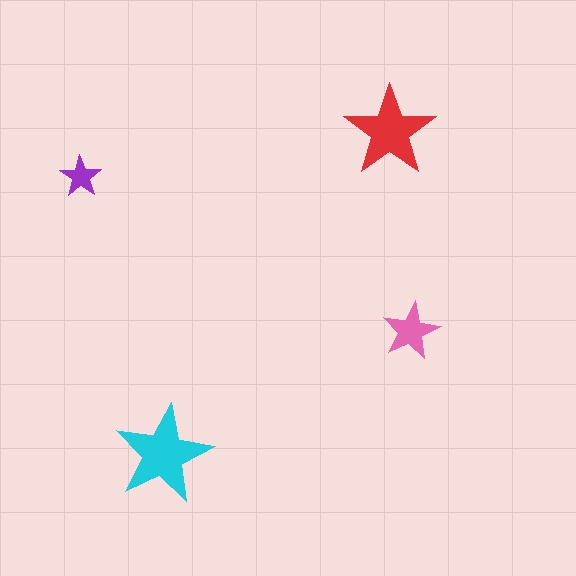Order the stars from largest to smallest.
the cyan one, the red one, the pink one, the purple one.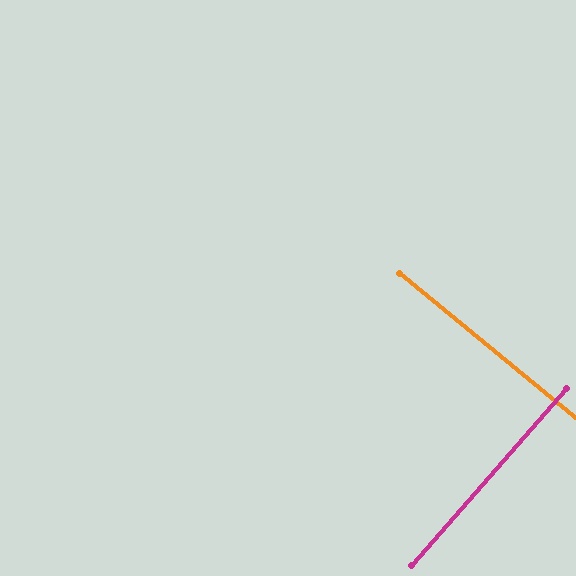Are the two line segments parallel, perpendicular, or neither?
Perpendicular — they meet at approximately 88°.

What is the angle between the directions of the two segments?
Approximately 88 degrees.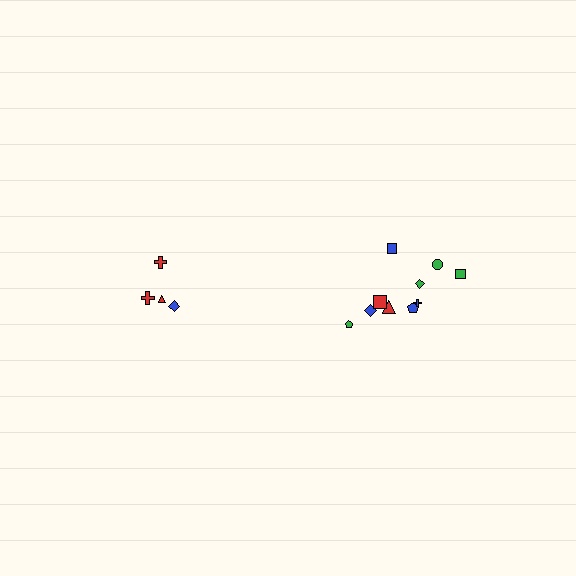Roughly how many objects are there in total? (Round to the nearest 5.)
Roughly 15 objects in total.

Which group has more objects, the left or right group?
The right group.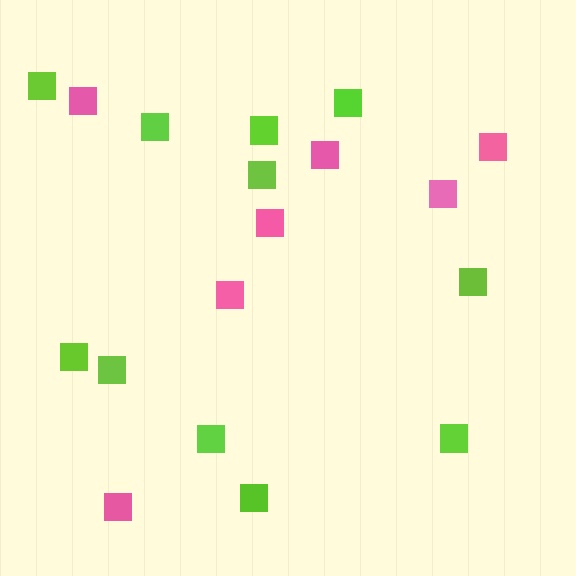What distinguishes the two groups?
There are 2 groups: one group of pink squares (7) and one group of lime squares (11).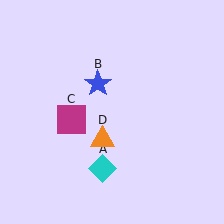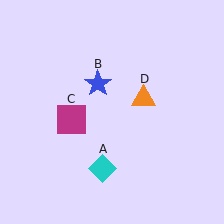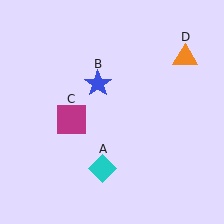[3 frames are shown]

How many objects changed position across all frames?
1 object changed position: orange triangle (object D).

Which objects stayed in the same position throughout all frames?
Cyan diamond (object A) and blue star (object B) and magenta square (object C) remained stationary.